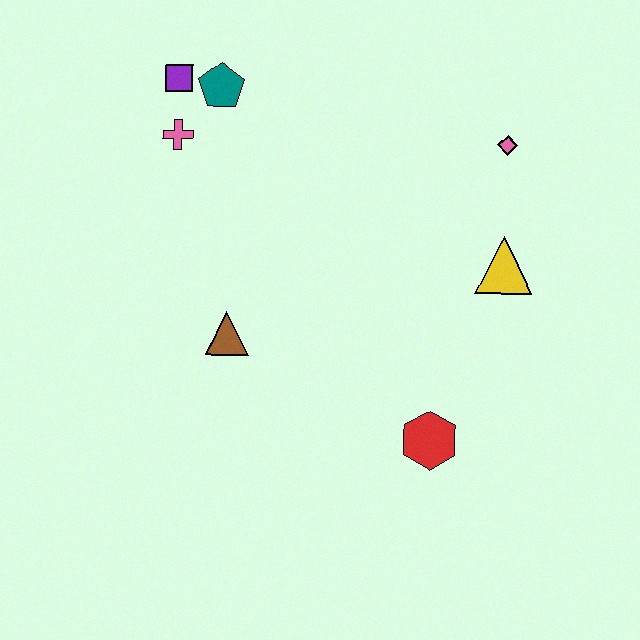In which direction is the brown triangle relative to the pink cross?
The brown triangle is below the pink cross.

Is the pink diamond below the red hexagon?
No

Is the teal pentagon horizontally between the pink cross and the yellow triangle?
Yes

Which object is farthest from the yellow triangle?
The purple square is farthest from the yellow triangle.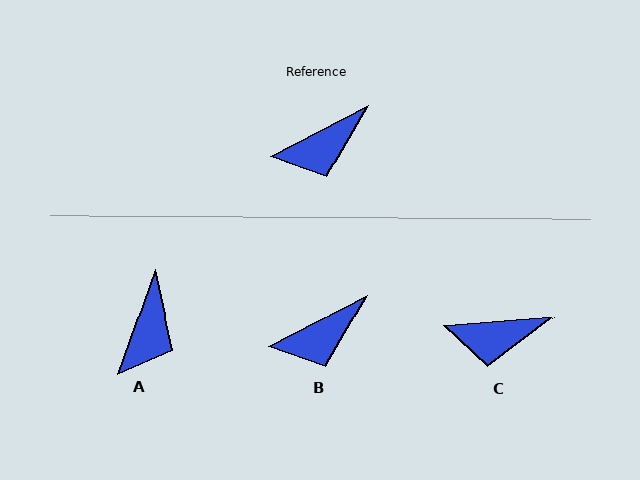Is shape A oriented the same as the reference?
No, it is off by about 43 degrees.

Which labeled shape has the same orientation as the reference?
B.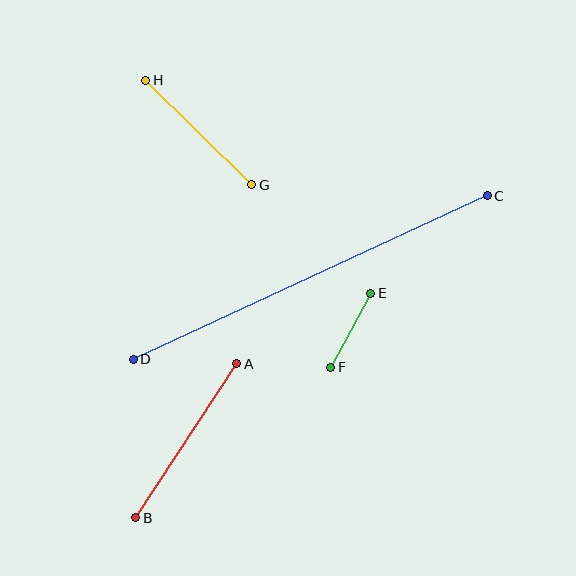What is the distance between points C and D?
The distance is approximately 390 pixels.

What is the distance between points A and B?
The distance is approximately 184 pixels.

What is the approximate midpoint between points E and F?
The midpoint is at approximately (351, 330) pixels.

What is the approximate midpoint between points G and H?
The midpoint is at approximately (199, 133) pixels.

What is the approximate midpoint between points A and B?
The midpoint is at approximately (186, 441) pixels.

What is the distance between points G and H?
The distance is approximately 149 pixels.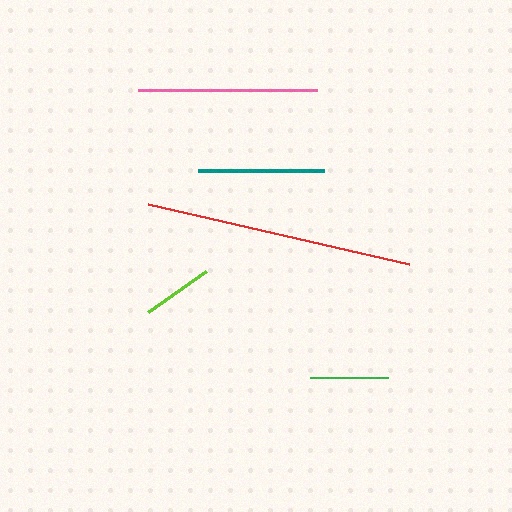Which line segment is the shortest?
The lime line is the shortest at approximately 71 pixels.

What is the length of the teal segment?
The teal segment is approximately 126 pixels long.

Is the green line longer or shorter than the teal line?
The teal line is longer than the green line.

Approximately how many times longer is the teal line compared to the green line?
The teal line is approximately 1.6 times the length of the green line.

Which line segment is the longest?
The red line is the longest at approximately 267 pixels.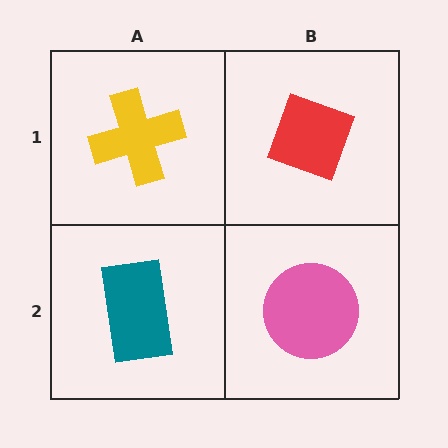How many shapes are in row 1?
2 shapes.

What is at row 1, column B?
A red diamond.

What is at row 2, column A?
A teal rectangle.